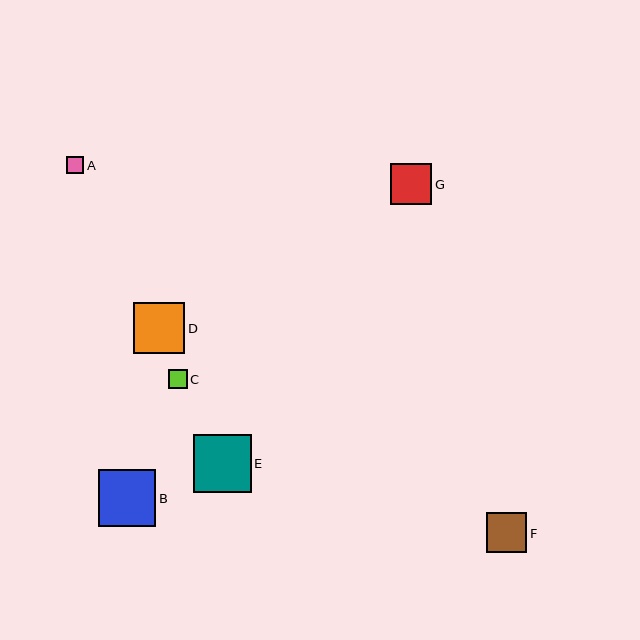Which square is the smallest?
Square A is the smallest with a size of approximately 17 pixels.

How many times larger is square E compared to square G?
Square E is approximately 1.4 times the size of square G.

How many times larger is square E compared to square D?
Square E is approximately 1.1 times the size of square D.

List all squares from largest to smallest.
From largest to smallest: E, B, D, G, F, C, A.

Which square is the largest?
Square E is the largest with a size of approximately 58 pixels.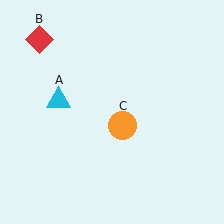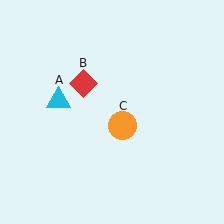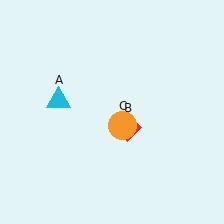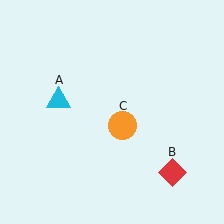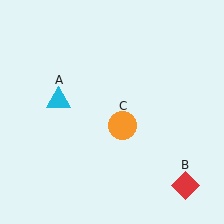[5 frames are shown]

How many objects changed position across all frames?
1 object changed position: red diamond (object B).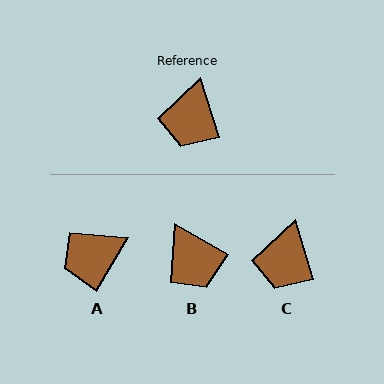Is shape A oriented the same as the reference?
No, it is off by about 48 degrees.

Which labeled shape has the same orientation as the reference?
C.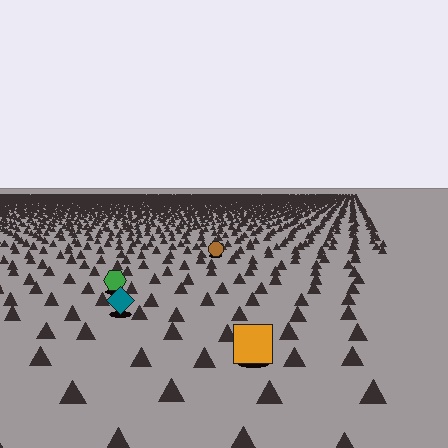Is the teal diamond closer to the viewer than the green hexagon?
Yes. The teal diamond is closer — you can tell from the texture gradient: the ground texture is coarser near it.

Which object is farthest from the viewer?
The brown circle is farthest from the viewer. It appears smaller and the ground texture around it is denser.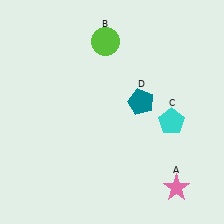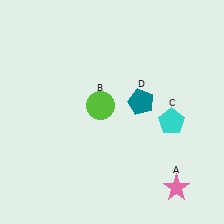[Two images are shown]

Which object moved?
The lime circle (B) moved down.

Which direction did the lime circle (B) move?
The lime circle (B) moved down.